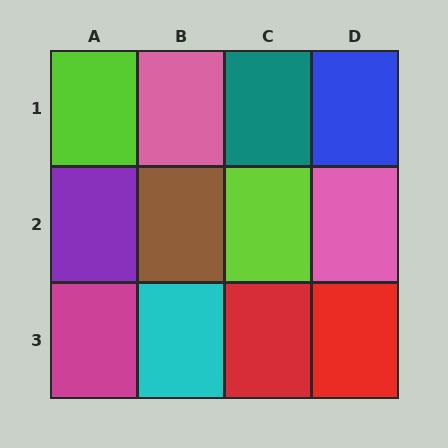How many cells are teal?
1 cell is teal.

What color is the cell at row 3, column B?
Cyan.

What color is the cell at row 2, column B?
Brown.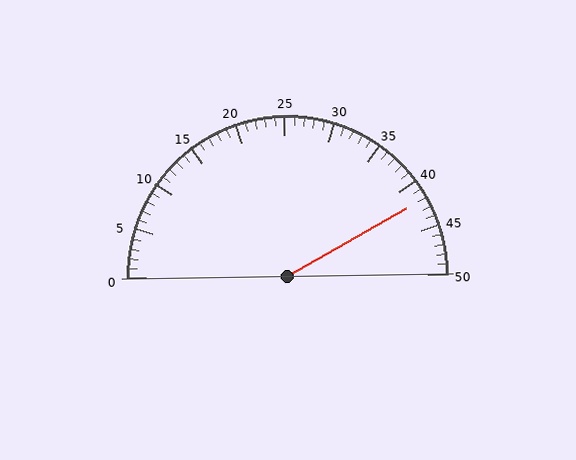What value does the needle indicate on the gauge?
The needle indicates approximately 42.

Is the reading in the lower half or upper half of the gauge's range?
The reading is in the upper half of the range (0 to 50).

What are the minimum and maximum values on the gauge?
The gauge ranges from 0 to 50.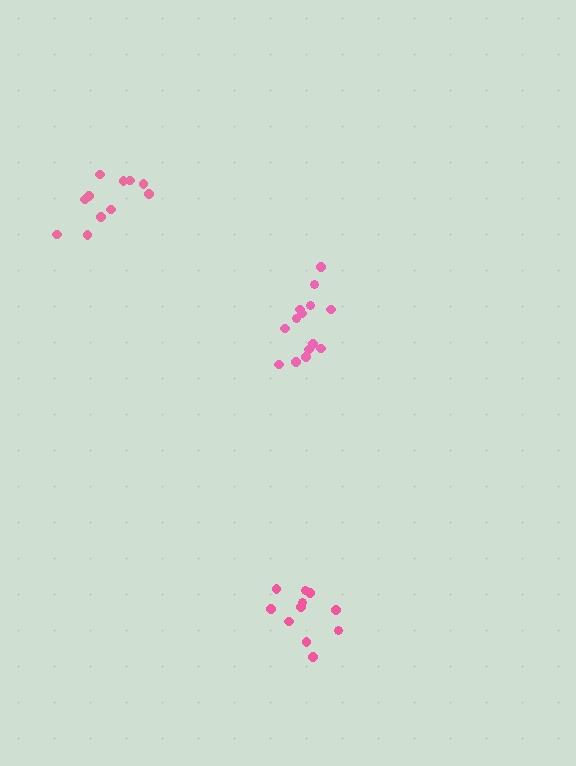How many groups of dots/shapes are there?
There are 3 groups.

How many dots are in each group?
Group 1: 11 dots, Group 2: 11 dots, Group 3: 14 dots (36 total).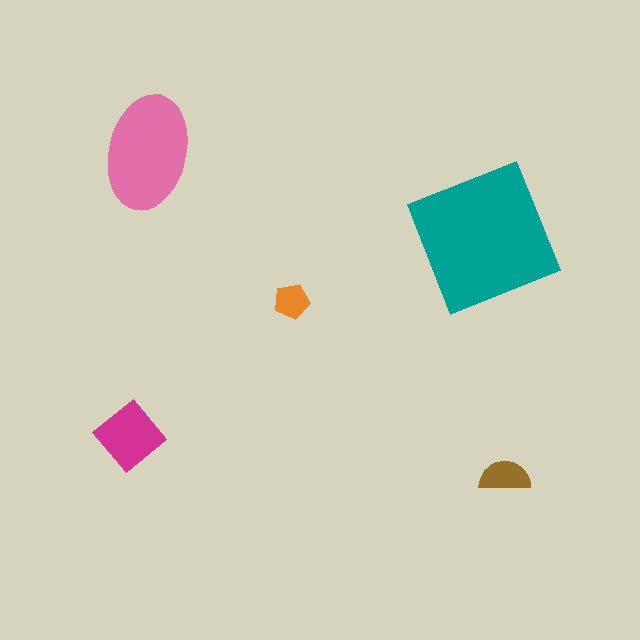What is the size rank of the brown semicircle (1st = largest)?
4th.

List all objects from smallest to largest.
The orange pentagon, the brown semicircle, the magenta diamond, the pink ellipse, the teal square.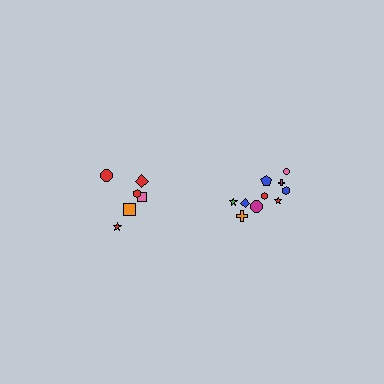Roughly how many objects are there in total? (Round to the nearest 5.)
Roughly 15 objects in total.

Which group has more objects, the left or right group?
The right group.